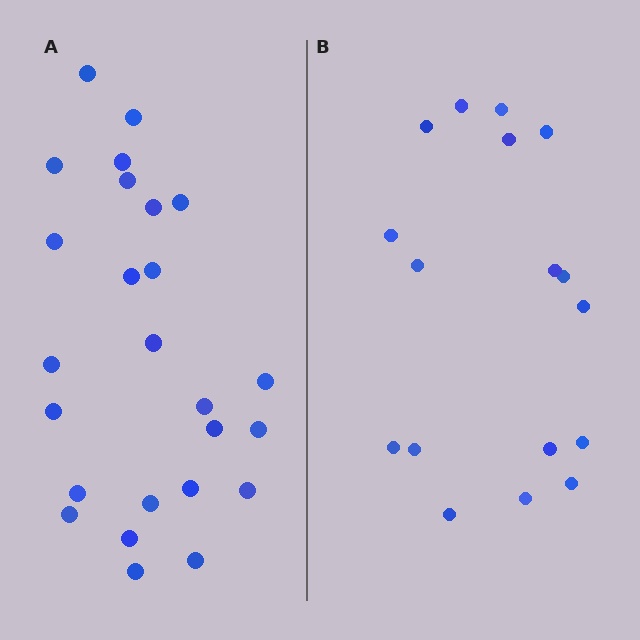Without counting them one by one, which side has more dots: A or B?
Region A (the left region) has more dots.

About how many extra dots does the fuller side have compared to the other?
Region A has roughly 8 or so more dots than region B.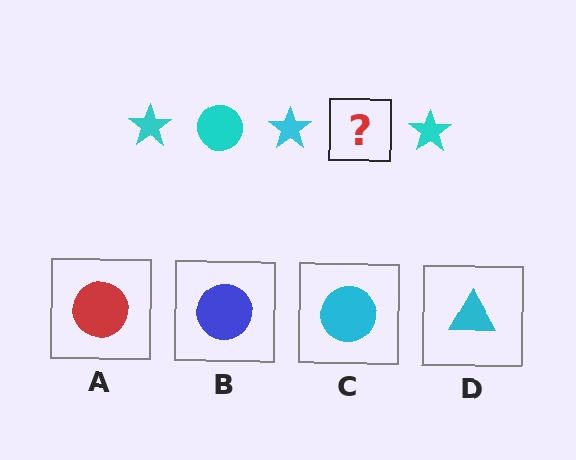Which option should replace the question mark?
Option C.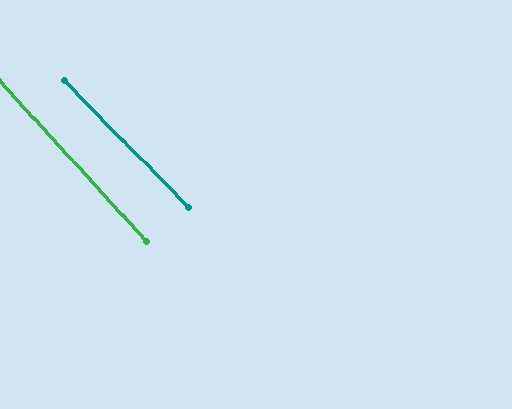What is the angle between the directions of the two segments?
Approximately 2 degrees.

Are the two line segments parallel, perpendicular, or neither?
Parallel — their directions differ by only 1.9°.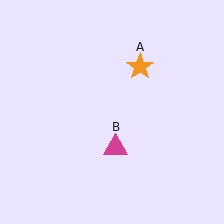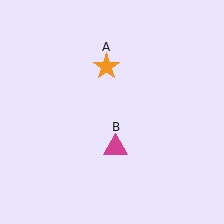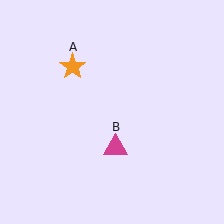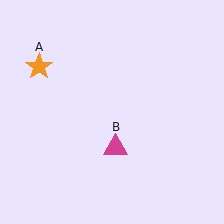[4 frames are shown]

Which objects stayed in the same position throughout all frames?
Magenta triangle (object B) remained stationary.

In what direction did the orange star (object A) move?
The orange star (object A) moved left.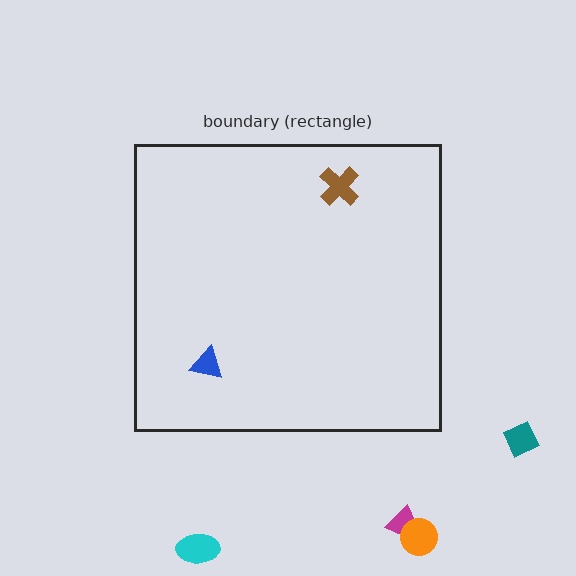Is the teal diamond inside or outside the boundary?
Outside.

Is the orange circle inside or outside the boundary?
Outside.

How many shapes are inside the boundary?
2 inside, 4 outside.